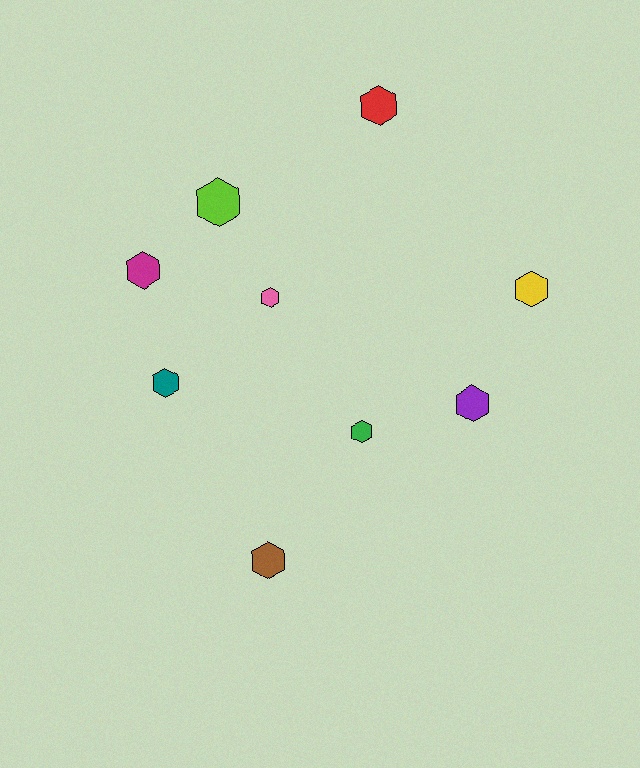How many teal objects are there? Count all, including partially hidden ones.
There is 1 teal object.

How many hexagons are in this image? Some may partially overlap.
There are 9 hexagons.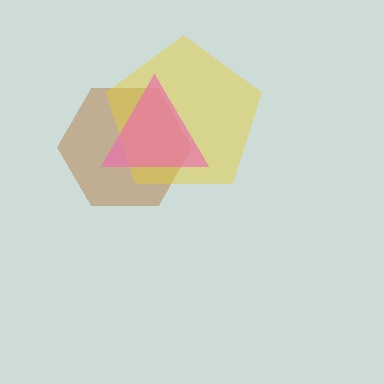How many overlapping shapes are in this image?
There are 3 overlapping shapes in the image.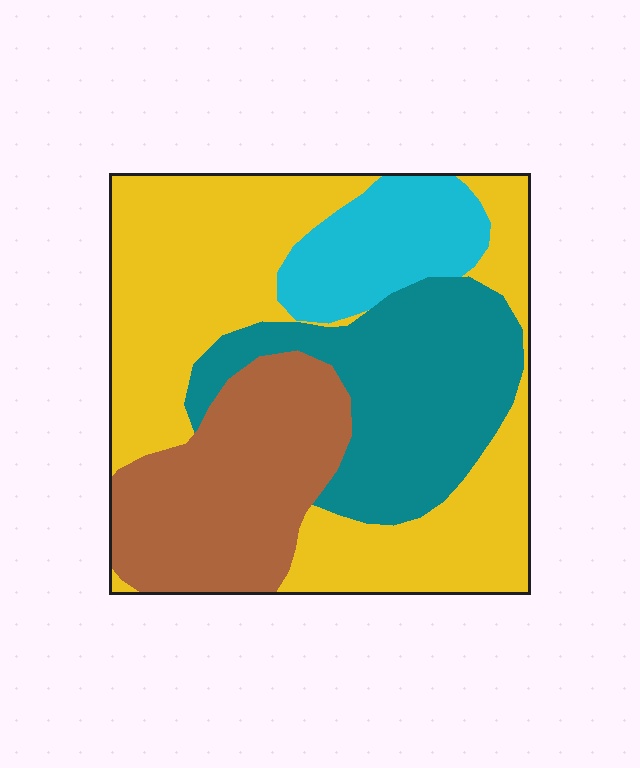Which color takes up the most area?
Yellow, at roughly 40%.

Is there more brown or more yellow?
Yellow.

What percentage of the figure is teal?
Teal covers 24% of the figure.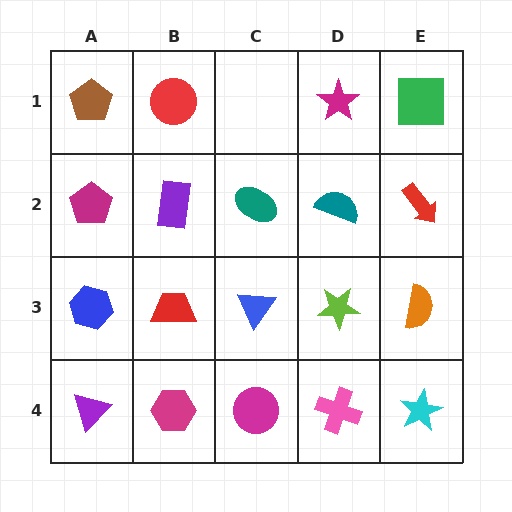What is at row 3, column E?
An orange semicircle.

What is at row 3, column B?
A red trapezoid.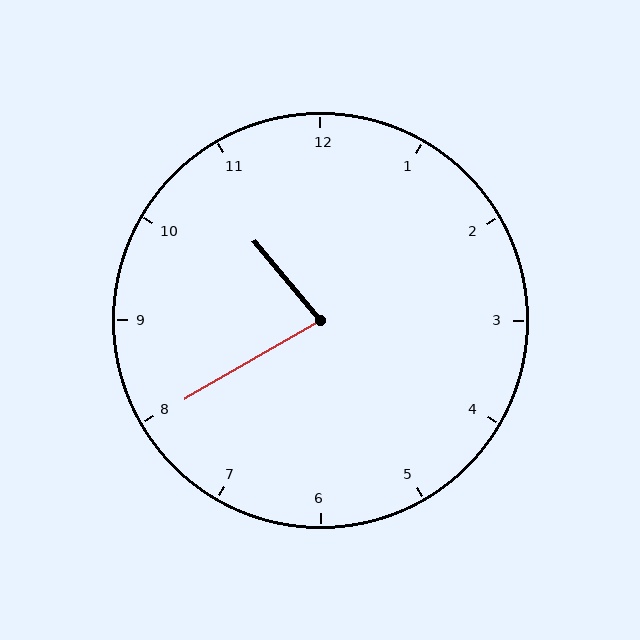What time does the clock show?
10:40.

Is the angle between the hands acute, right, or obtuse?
It is acute.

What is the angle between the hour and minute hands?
Approximately 80 degrees.